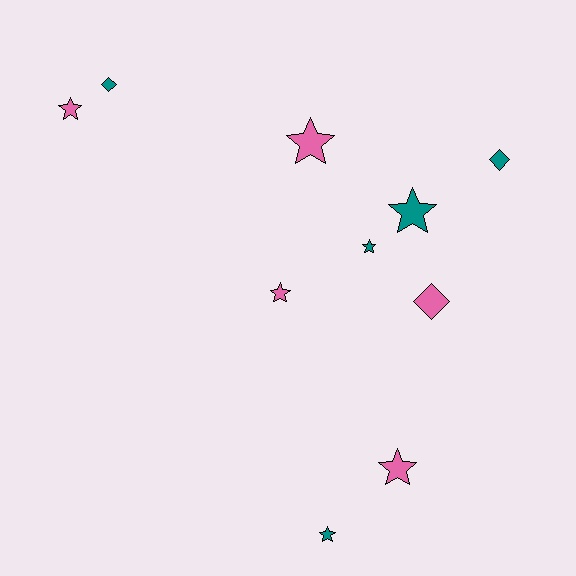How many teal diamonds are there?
There are 2 teal diamonds.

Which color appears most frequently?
Pink, with 5 objects.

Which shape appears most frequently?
Star, with 7 objects.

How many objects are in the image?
There are 10 objects.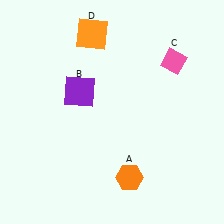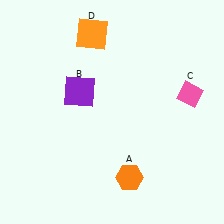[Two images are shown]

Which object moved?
The pink diamond (C) moved down.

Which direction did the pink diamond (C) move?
The pink diamond (C) moved down.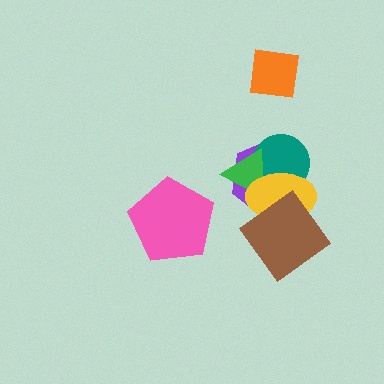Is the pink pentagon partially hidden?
No, no other shape covers it.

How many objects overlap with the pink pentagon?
0 objects overlap with the pink pentagon.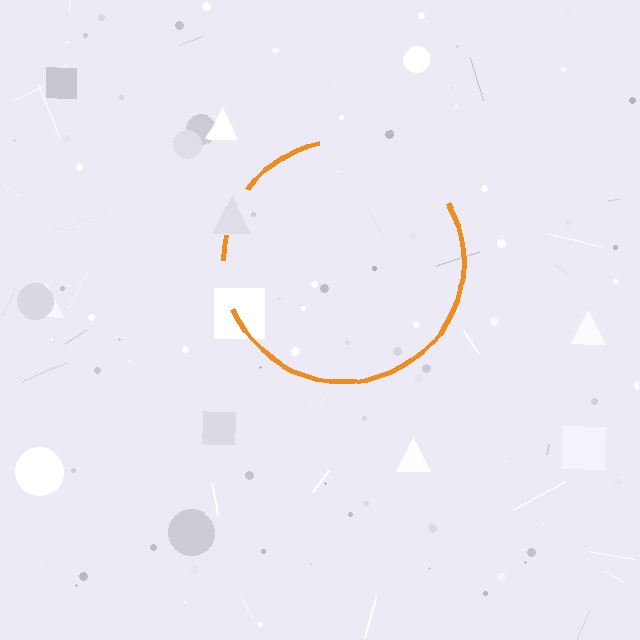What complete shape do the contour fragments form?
The contour fragments form a circle.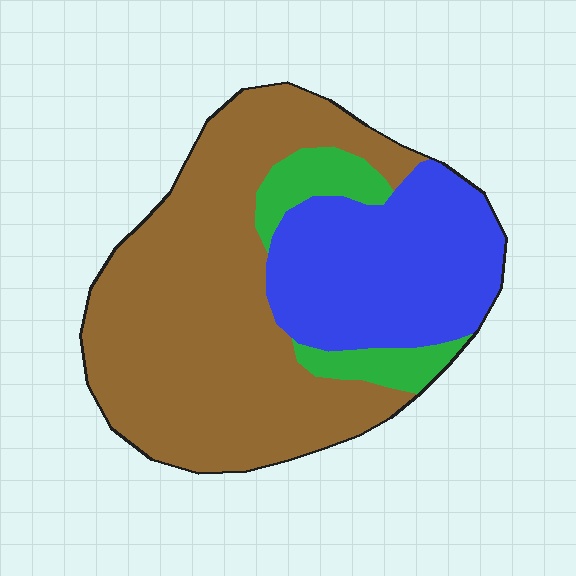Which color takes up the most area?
Brown, at roughly 60%.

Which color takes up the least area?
Green, at roughly 10%.